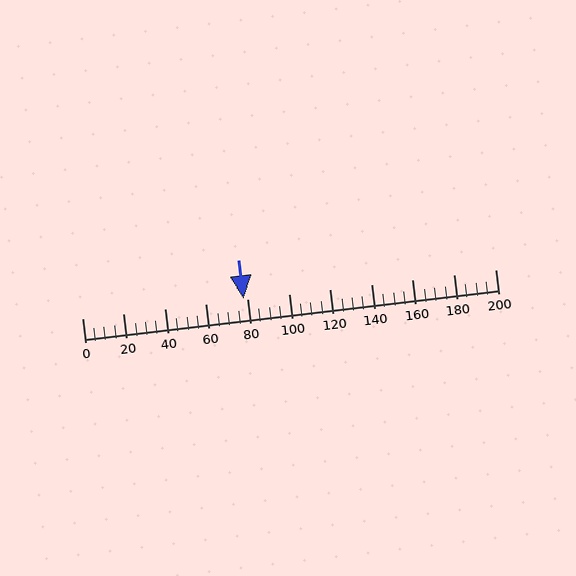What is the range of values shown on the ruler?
The ruler shows values from 0 to 200.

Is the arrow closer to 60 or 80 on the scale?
The arrow is closer to 80.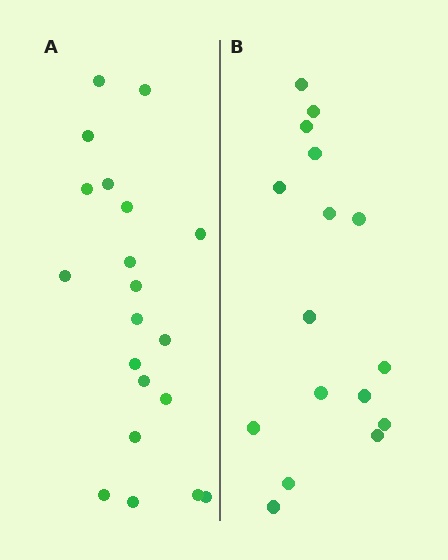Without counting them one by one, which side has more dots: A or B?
Region A (the left region) has more dots.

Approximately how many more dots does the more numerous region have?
Region A has about 4 more dots than region B.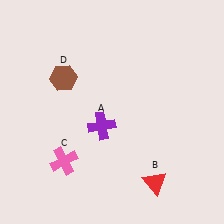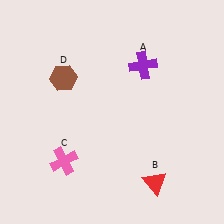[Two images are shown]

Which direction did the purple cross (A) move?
The purple cross (A) moved up.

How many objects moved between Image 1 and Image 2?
1 object moved between the two images.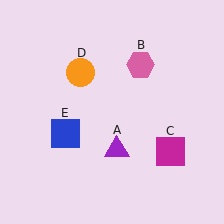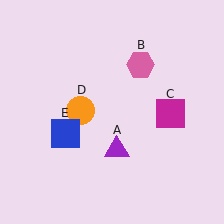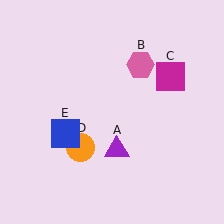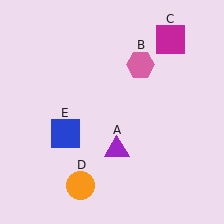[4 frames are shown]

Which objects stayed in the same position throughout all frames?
Purple triangle (object A) and pink hexagon (object B) and blue square (object E) remained stationary.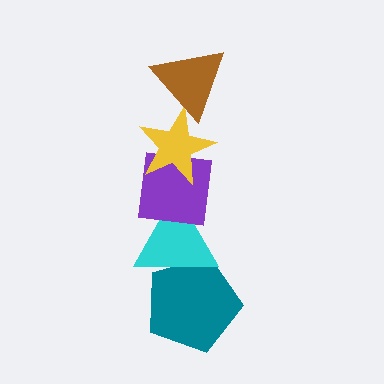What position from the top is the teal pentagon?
The teal pentagon is 5th from the top.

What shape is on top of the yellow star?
The brown triangle is on top of the yellow star.